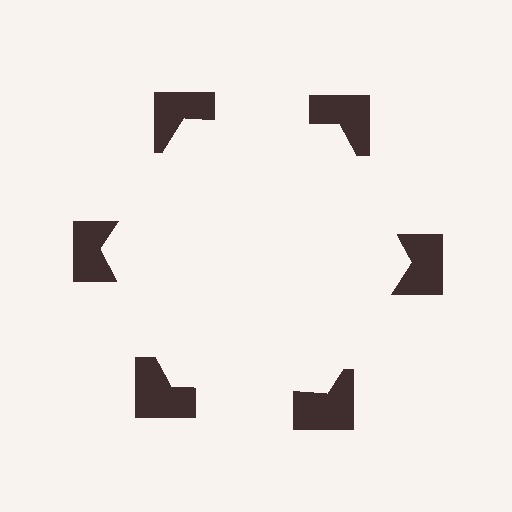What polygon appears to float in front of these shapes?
An illusory hexagon — its edges are inferred from the aligned wedge cuts in the notched squares, not physically drawn.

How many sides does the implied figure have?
6 sides.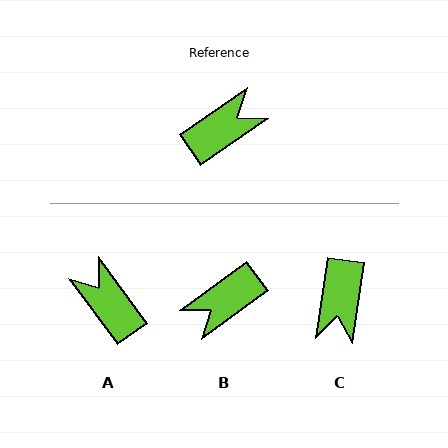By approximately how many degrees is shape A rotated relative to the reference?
Approximately 91 degrees counter-clockwise.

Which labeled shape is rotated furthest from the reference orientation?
B, about 178 degrees away.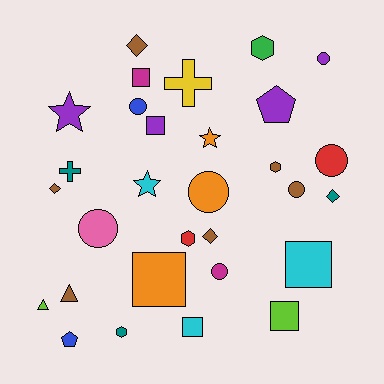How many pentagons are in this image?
There are 2 pentagons.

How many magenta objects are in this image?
There are 2 magenta objects.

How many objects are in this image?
There are 30 objects.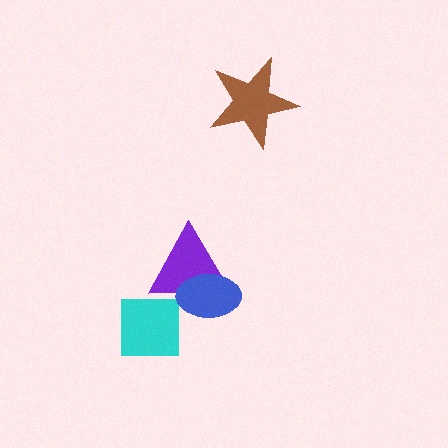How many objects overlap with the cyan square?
0 objects overlap with the cyan square.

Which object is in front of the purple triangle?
The blue ellipse is in front of the purple triangle.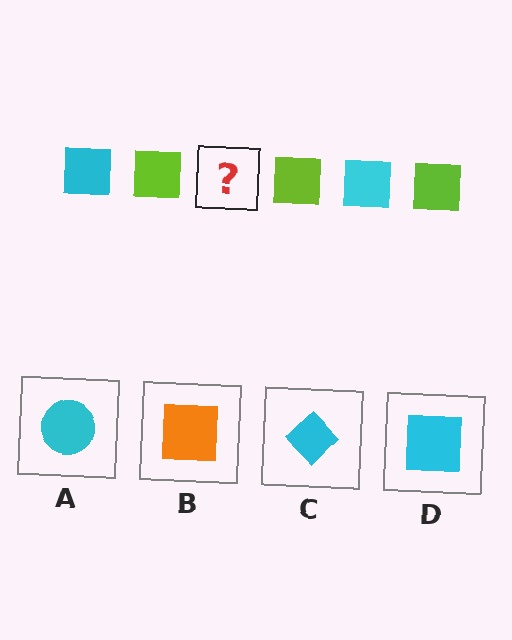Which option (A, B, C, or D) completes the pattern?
D.